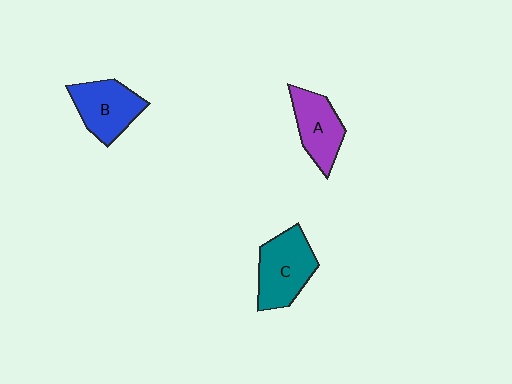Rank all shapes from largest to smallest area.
From largest to smallest: C (teal), B (blue), A (purple).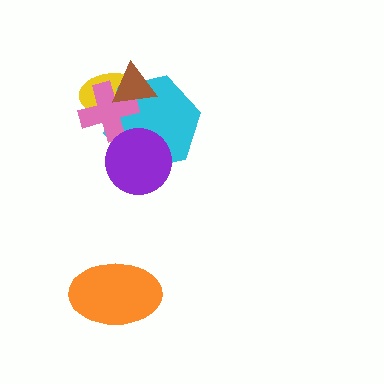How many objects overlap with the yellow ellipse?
3 objects overlap with the yellow ellipse.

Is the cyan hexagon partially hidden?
Yes, it is partially covered by another shape.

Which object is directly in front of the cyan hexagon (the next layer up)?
The pink cross is directly in front of the cyan hexagon.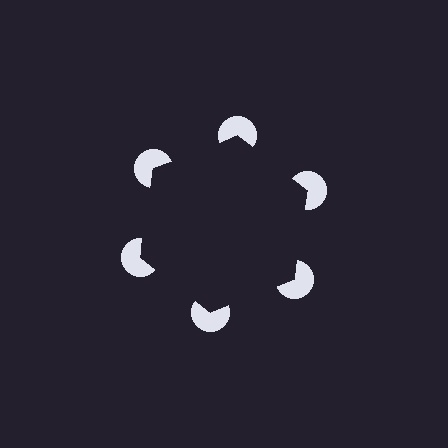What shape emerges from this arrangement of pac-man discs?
An illusory hexagon — its edges are inferred from the aligned wedge cuts in the pac-man discs, not physically drawn.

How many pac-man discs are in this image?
There are 6 — one at each vertex of the illusory hexagon.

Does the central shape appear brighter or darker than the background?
It typically appears slightly darker than the background, even though no actual brightness change is drawn.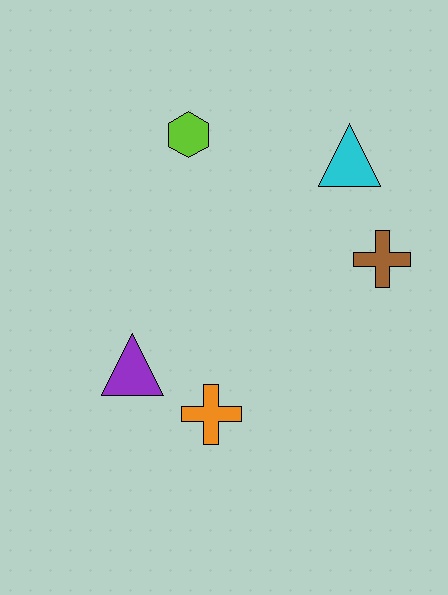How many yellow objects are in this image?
There are no yellow objects.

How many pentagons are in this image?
There are no pentagons.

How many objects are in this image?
There are 5 objects.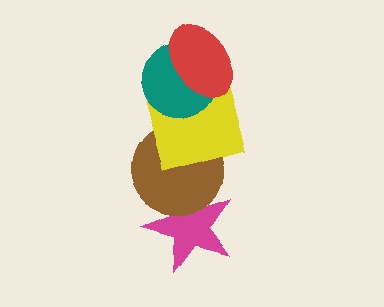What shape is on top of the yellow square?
The teal circle is on top of the yellow square.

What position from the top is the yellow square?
The yellow square is 3rd from the top.